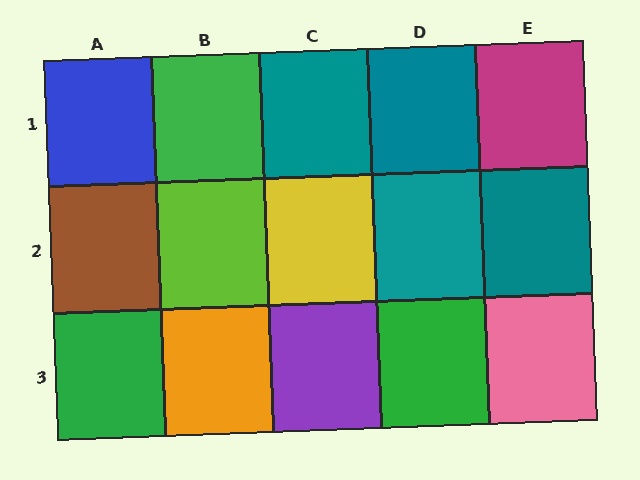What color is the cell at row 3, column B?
Orange.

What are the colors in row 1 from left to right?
Blue, green, teal, teal, magenta.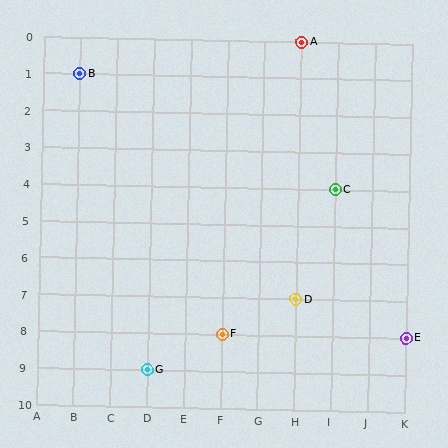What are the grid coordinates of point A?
Point A is at grid coordinates (H, 0).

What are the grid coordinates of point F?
Point F is at grid coordinates (F, 8).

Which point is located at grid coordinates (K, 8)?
Point E is at (K, 8).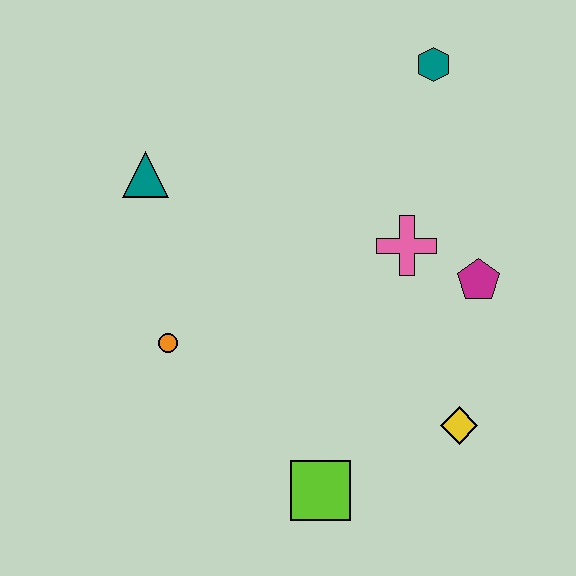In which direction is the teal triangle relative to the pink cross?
The teal triangle is to the left of the pink cross.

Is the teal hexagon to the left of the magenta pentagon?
Yes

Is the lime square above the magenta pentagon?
No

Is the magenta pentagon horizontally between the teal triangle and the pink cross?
No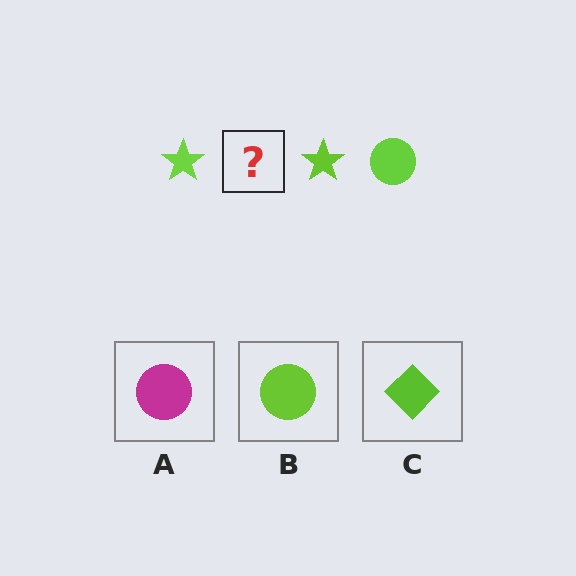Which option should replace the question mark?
Option B.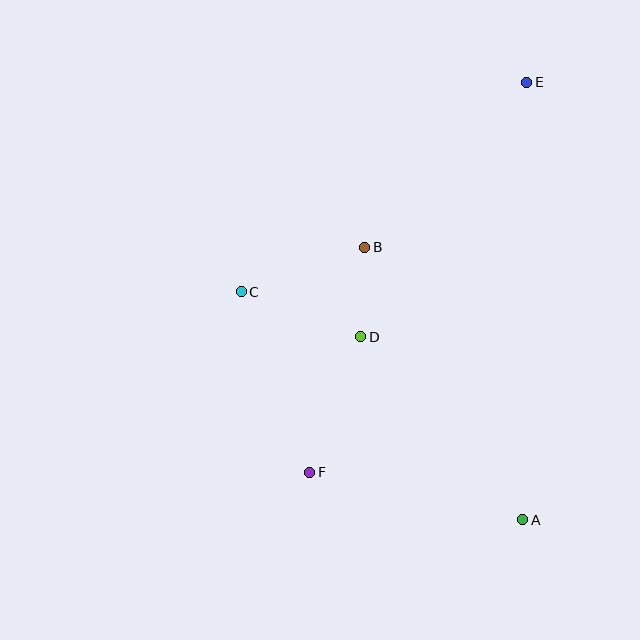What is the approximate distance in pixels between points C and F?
The distance between C and F is approximately 193 pixels.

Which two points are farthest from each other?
Points E and F are farthest from each other.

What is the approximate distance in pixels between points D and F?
The distance between D and F is approximately 145 pixels.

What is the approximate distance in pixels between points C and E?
The distance between C and E is approximately 354 pixels.